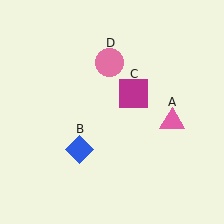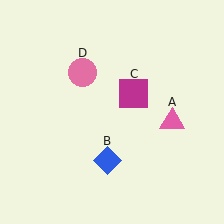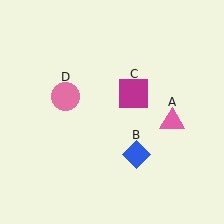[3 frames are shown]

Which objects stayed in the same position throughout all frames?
Pink triangle (object A) and magenta square (object C) remained stationary.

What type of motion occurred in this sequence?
The blue diamond (object B), pink circle (object D) rotated counterclockwise around the center of the scene.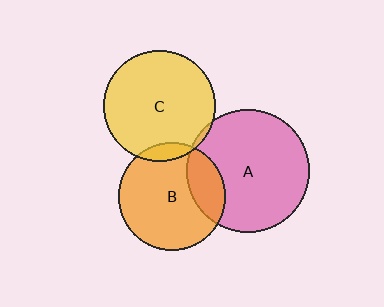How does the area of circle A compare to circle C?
Approximately 1.2 times.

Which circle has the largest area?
Circle A (pink).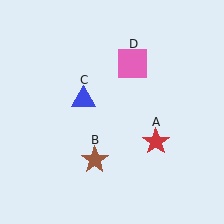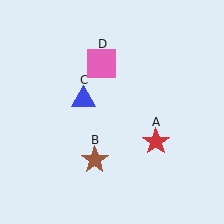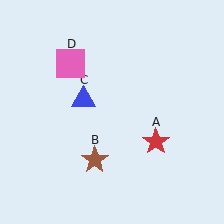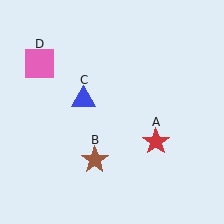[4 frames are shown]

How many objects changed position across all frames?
1 object changed position: pink square (object D).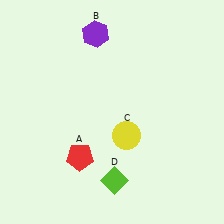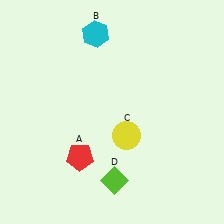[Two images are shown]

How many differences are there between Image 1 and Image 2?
There is 1 difference between the two images.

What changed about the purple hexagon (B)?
In Image 1, B is purple. In Image 2, it changed to cyan.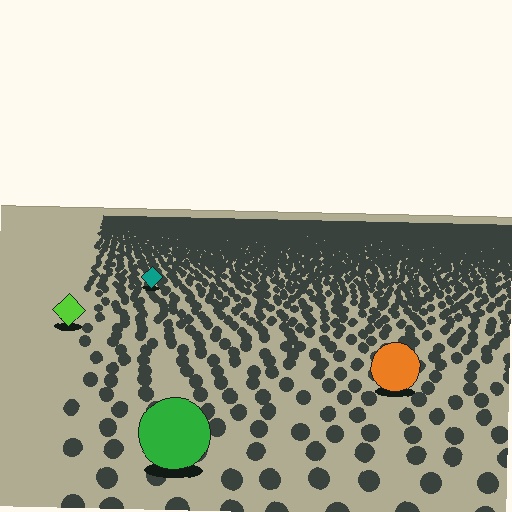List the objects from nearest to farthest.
From nearest to farthest: the green circle, the orange circle, the lime diamond, the teal diamond.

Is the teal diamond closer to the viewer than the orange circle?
No. The orange circle is closer — you can tell from the texture gradient: the ground texture is coarser near it.